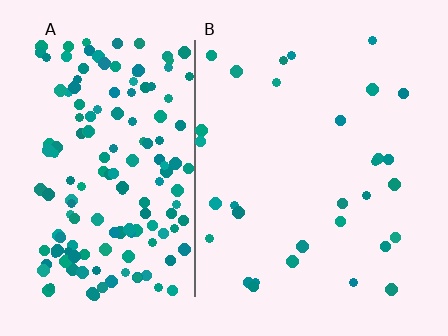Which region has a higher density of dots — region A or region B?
A (the left).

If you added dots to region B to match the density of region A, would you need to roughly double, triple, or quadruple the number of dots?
Approximately quadruple.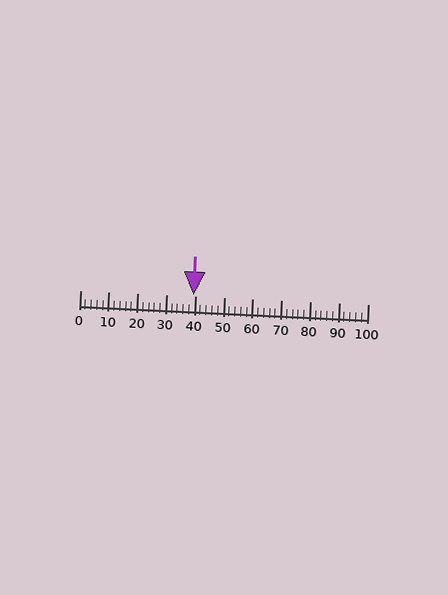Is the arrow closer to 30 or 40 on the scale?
The arrow is closer to 40.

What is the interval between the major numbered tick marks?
The major tick marks are spaced 10 units apart.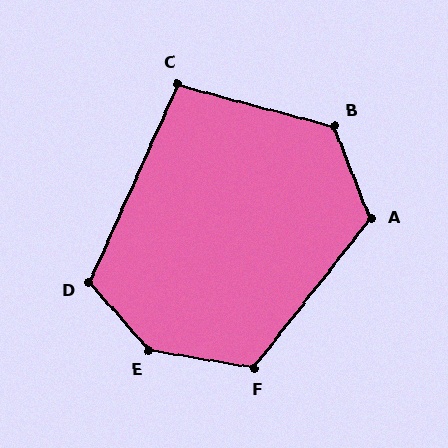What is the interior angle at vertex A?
Approximately 120 degrees (obtuse).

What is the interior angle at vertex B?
Approximately 127 degrees (obtuse).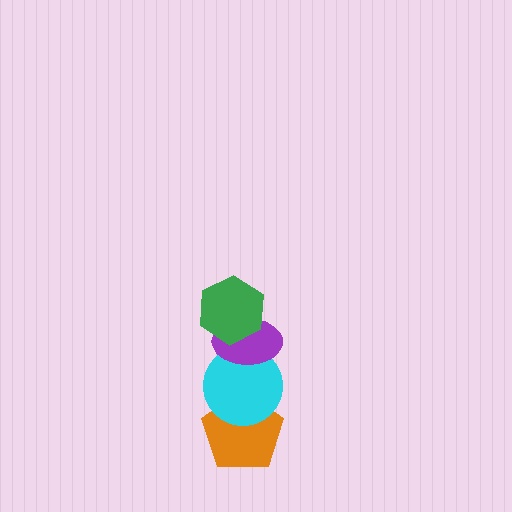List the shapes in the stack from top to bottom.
From top to bottom: the green hexagon, the purple ellipse, the cyan circle, the orange pentagon.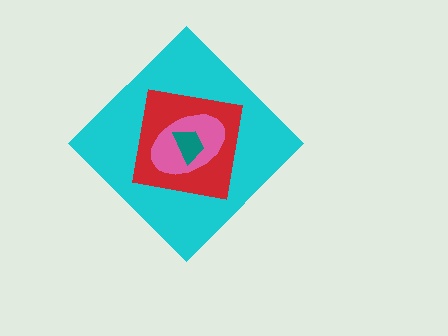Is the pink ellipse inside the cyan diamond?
Yes.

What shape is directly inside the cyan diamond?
The red square.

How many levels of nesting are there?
4.